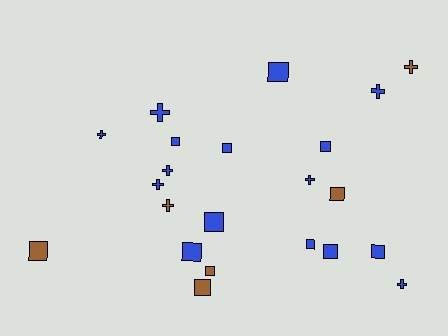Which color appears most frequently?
Blue, with 16 objects.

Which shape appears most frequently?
Square, with 13 objects.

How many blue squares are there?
There are 9 blue squares.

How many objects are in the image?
There are 22 objects.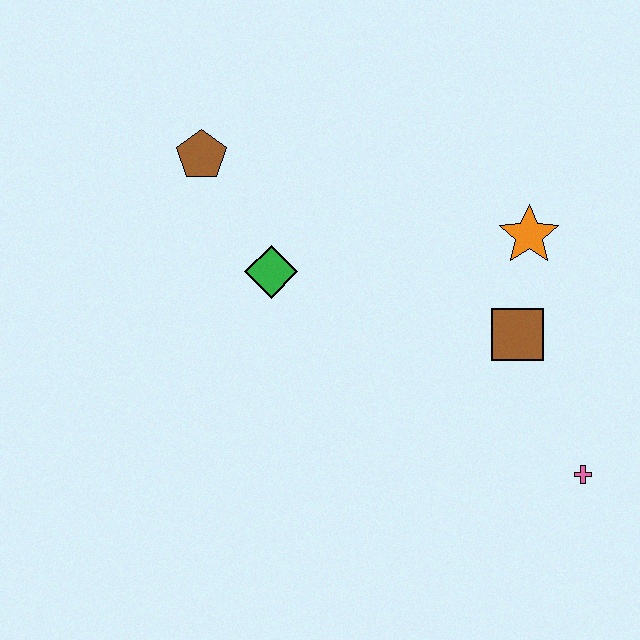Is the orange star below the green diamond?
No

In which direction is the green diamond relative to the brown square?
The green diamond is to the left of the brown square.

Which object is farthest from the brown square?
The brown pentagon is farthest from the brown square.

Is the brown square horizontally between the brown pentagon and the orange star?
Yes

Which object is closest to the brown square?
The orange star is closest to the brown square.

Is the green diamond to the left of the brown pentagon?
No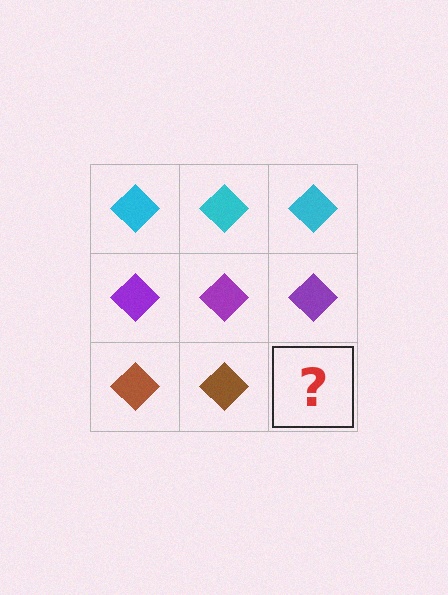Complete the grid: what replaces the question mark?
The question mark should be replaced with a brown diamond.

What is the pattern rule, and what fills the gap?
The rule is that each row has a consistent color. The gap should be filled with a brown diamond.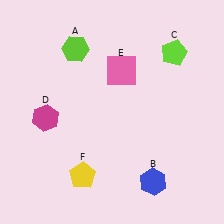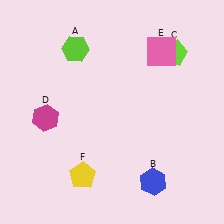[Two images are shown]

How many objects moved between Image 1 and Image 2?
1 object moved between the two images.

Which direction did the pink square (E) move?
The pink square (E) moved right.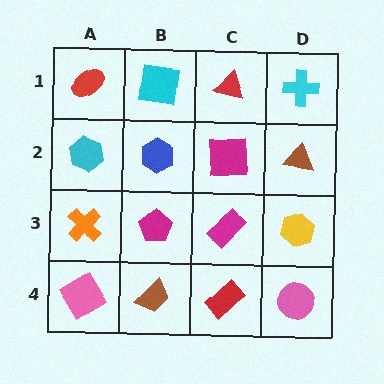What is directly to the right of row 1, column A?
A cyan square.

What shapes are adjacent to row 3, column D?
A brown triangle (row 2, column D), a pink circle (row 4, column D), a magenta rectangle (row 3, column C).